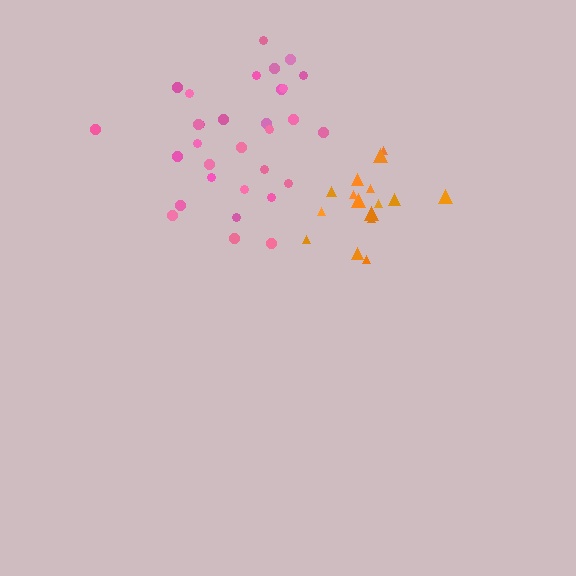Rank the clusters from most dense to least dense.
pink, orange.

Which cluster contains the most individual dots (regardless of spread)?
Pink (31).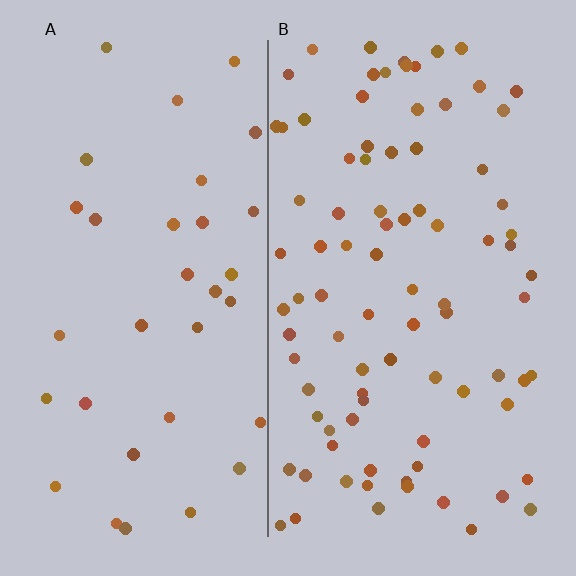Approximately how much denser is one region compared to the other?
Approximately 2.6× — region B over region A.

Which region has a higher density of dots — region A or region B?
B (the right).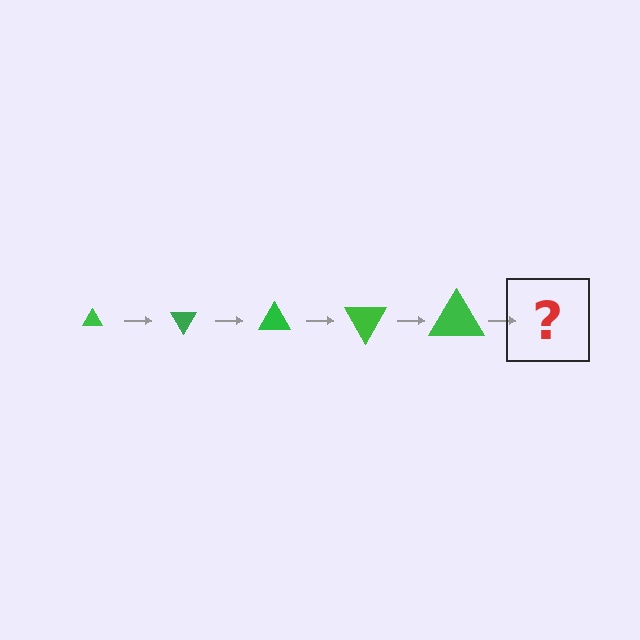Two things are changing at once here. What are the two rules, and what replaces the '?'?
The two rules are that the triangle grows larger each step and it rotates 60 degrees each step. The '?' should be a triangle, larger than the previous one and rotated 300 degrees from the start.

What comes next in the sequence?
The next element should be a triangle, larger than the previous one and rotated 300 degrees from the start.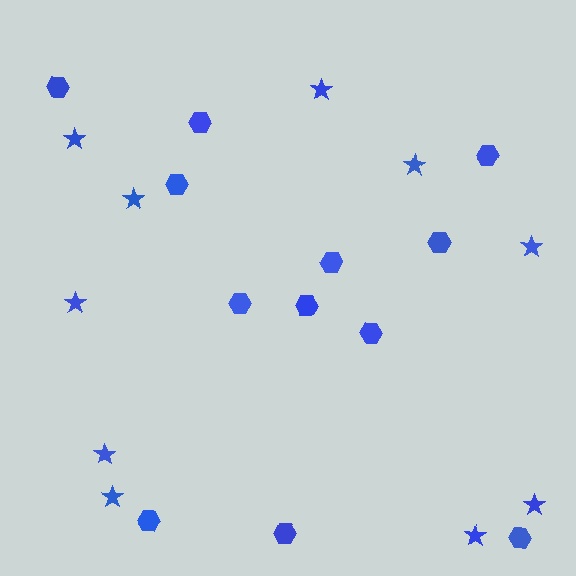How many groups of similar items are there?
There are 2 groups: one group of hexagons (12) and one group of stars (10).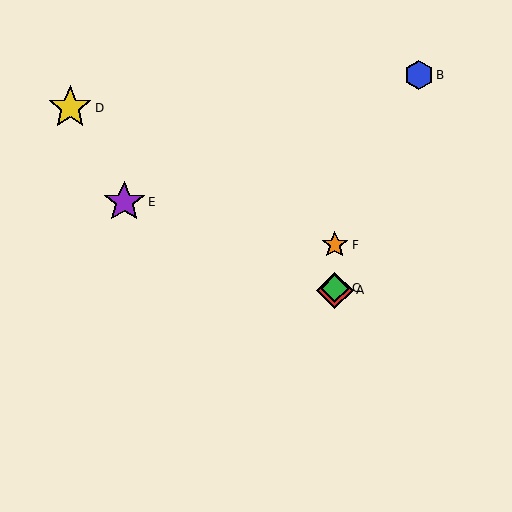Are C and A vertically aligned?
Yes, both are at x≈335.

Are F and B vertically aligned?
No, F is at x≈335 and B is at x≈419.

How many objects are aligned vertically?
3 objects (A, C, F) are aligned vertically.